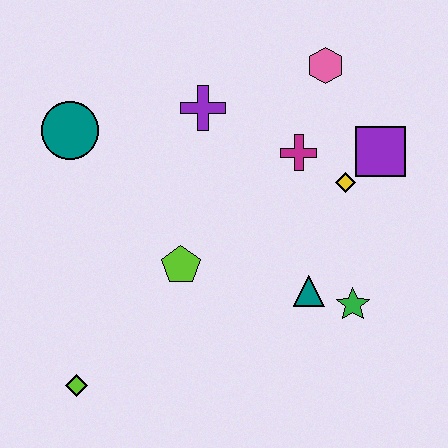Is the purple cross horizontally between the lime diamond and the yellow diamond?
Yes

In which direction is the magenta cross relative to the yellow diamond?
The magenta cross is to the left of the yellow diamond.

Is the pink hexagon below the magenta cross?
No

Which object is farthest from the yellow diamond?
The lime diamond is farthest from the yellow diamond.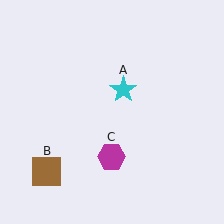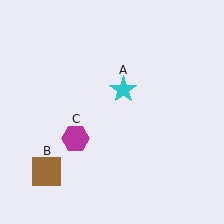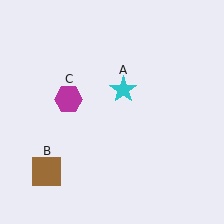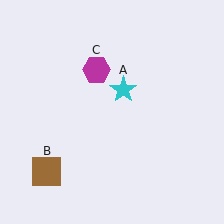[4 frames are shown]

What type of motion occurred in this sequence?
The magenta hexagon (object C) rotated clockwise around the center of the scene.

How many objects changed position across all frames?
1 object changed position: magenta hexagon (object C).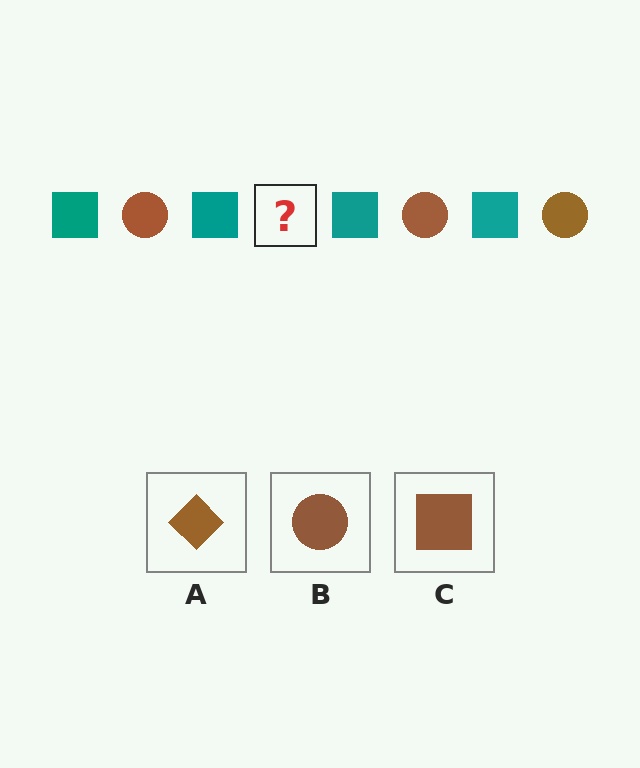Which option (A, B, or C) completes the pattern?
B.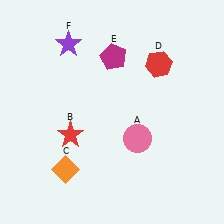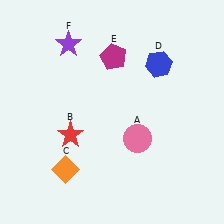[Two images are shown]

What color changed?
The hexagon (D) changed from red in Image 1 to blue in Image 2.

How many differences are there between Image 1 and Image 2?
There is 1 difference between the two images.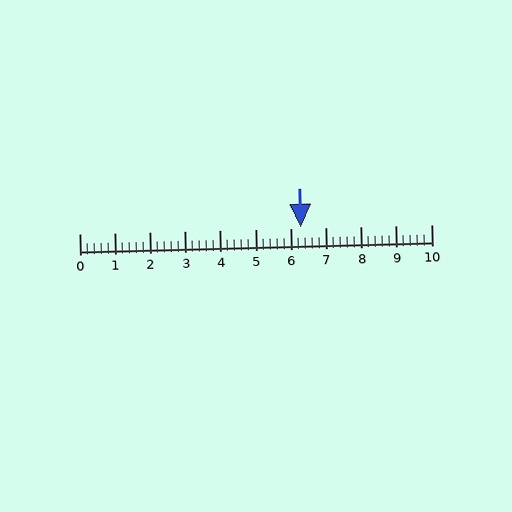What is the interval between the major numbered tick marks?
The major tick marks are spaced 1 units apart.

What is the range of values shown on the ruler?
The ruler shows values from 0 to 10.